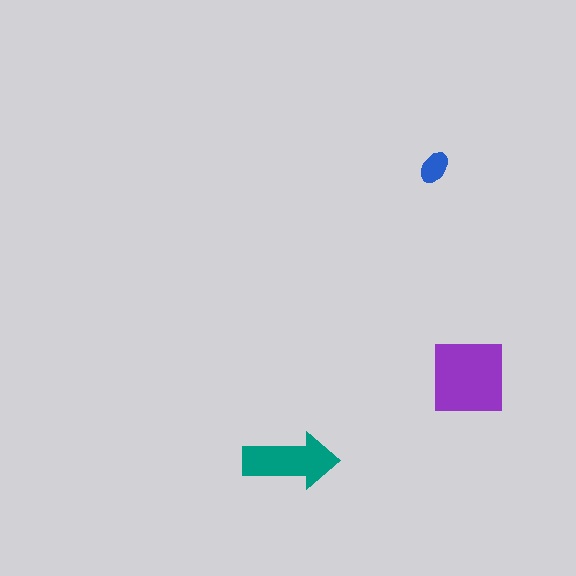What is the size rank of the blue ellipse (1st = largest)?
3rd.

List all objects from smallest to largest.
The blue ellipse, the teal arrow, the purple square.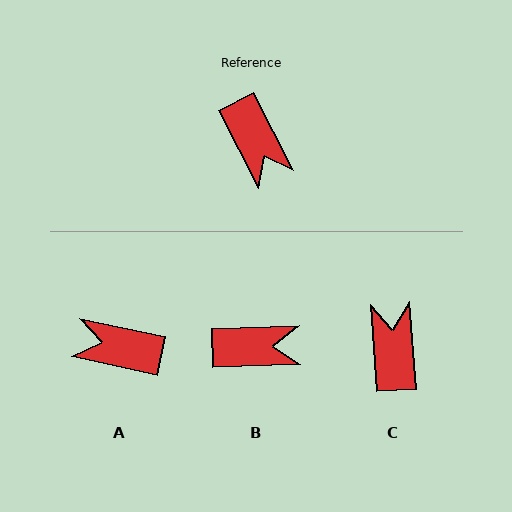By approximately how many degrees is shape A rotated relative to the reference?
Approximately 129 degrees clockwise.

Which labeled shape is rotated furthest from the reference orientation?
C, about 157 degrees away.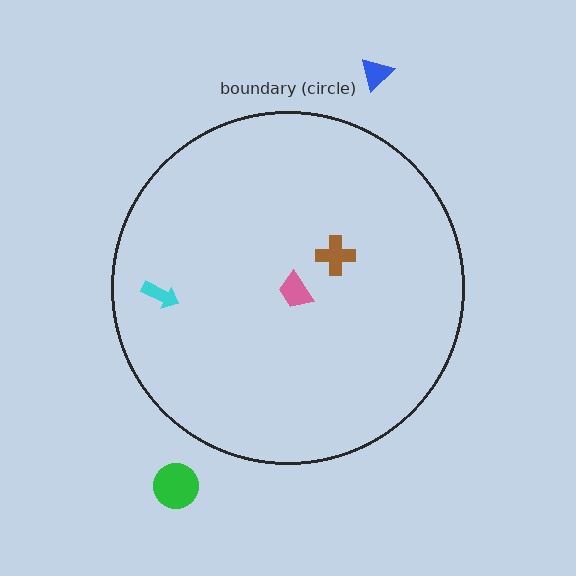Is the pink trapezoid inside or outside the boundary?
Inside.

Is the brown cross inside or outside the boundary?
Inside.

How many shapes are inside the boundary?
3 inside, 2 outside.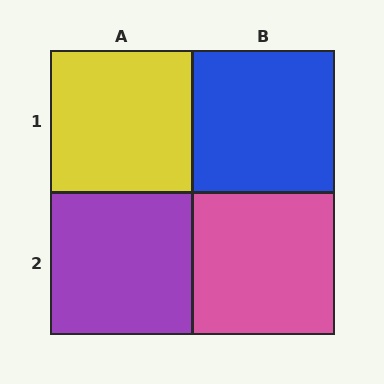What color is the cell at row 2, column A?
Purple.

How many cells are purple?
1 cell is purple.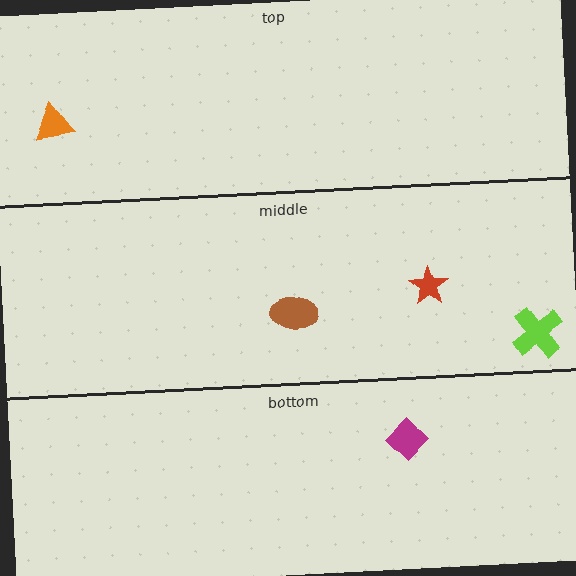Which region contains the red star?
The middle region.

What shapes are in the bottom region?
The magenta diamond.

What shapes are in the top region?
The orange triangle.